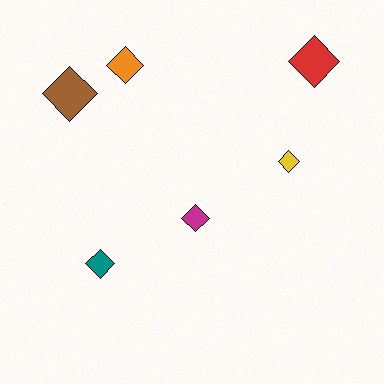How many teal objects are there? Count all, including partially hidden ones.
There is 1 teal object.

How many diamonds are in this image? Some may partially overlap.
There are 6 diamonds.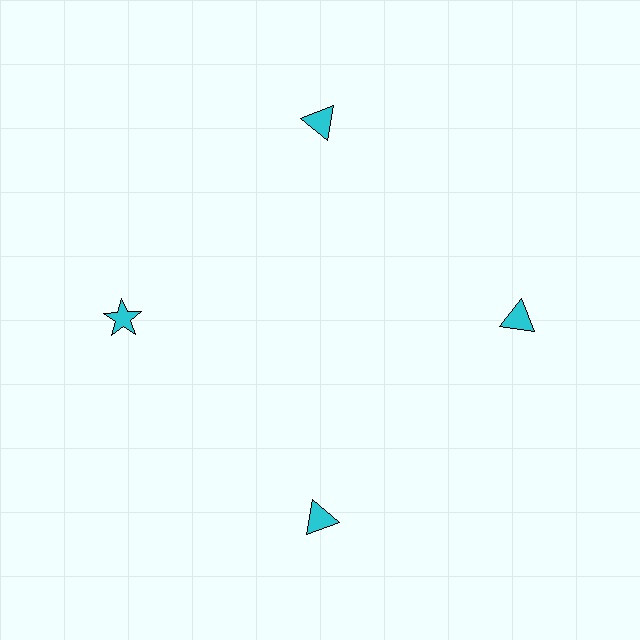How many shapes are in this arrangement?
There are 4 shapes arranged in a ring pattern.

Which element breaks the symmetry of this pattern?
The cyan star at roughly the 9 o'clock position breaks the symmetry. All other shapes are cyan triangles.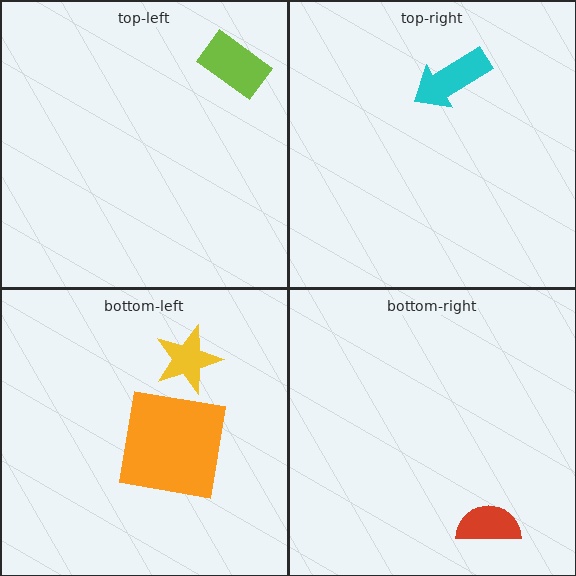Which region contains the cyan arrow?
The top-right region.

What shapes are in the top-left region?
The lime rectangle.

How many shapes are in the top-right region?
1.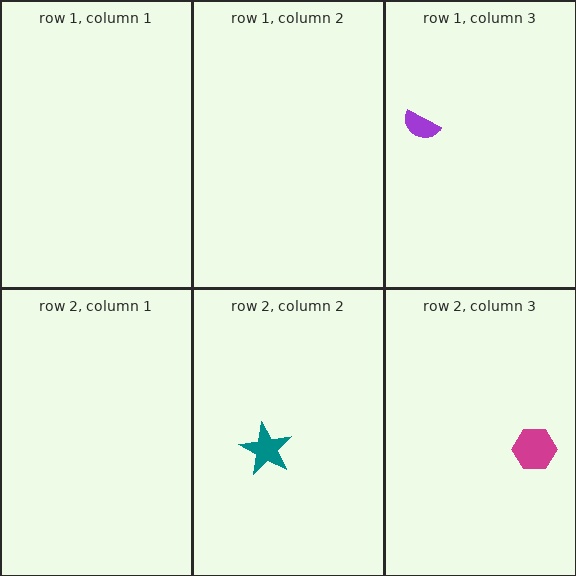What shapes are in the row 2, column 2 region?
The teal star.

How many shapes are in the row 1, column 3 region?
1.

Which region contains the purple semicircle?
The row 1, column 3 region.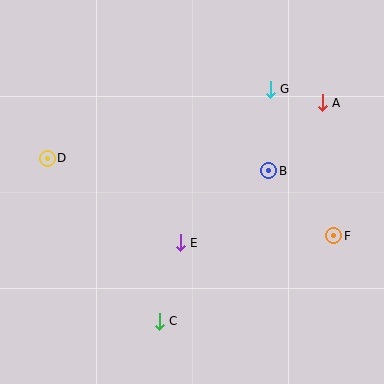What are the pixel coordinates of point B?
Point B is at (269, 171).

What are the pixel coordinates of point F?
Point F is at (334, 236).